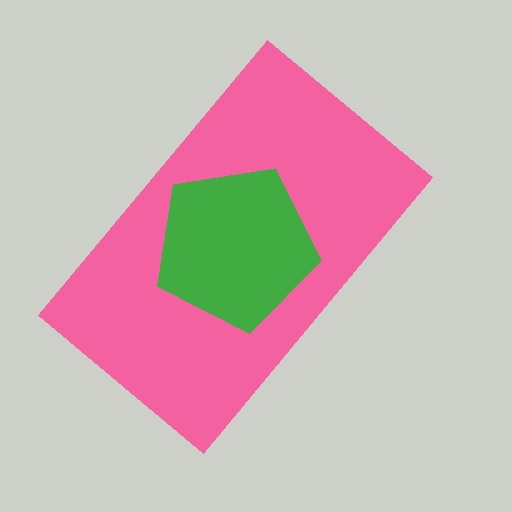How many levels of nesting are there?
2.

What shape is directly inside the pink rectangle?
The green pentagon.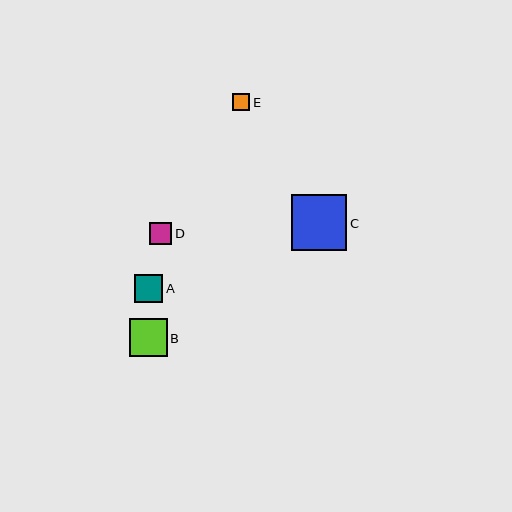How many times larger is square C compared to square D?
Square C is approximately 2.5 times the size of square D.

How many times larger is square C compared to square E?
Square C is approximately 3.3 times the size of square E.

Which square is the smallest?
Square E is the smallest with a size of approximately 17 pixels.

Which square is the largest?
Square C is the largest with a size of approximately 56 pixels.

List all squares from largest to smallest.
From largest to smallest: C, B, A, D, E.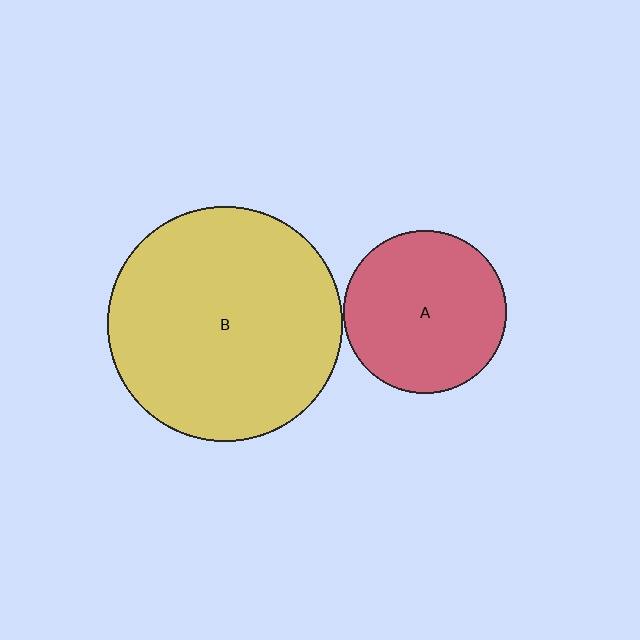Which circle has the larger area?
Circle B (yellow).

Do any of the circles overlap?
No, none of the circles overlap.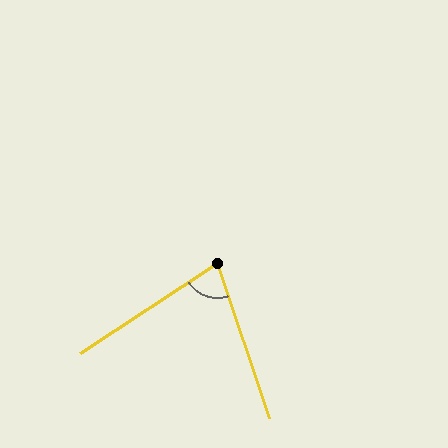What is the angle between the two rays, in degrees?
Approximately 75 degrees.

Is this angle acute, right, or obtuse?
It is acute.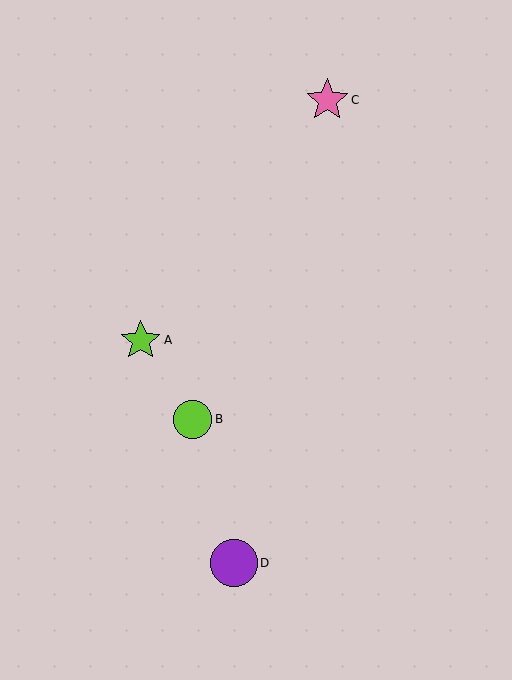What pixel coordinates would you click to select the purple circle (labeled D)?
Click at (234, 563) to select the purple circle D.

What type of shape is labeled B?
Shape B is a lime circle.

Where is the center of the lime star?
The center of the lime star is at (141, 340).